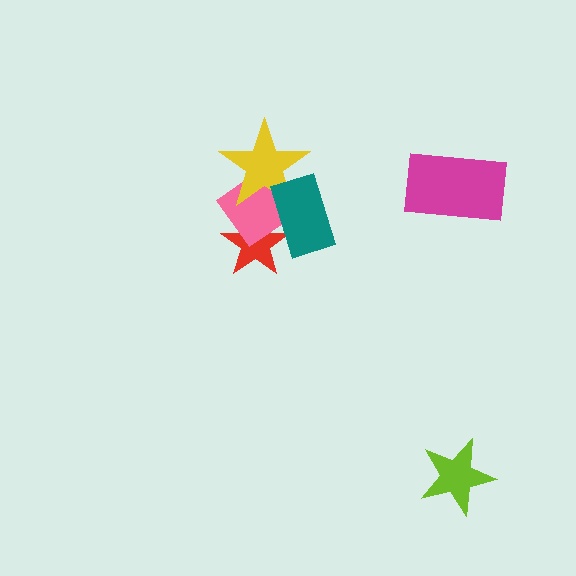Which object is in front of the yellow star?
The teal rectangle is in front of the yellow star.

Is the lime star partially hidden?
No, no other shape covers it.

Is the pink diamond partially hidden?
Yes, it is partially covered by another shape.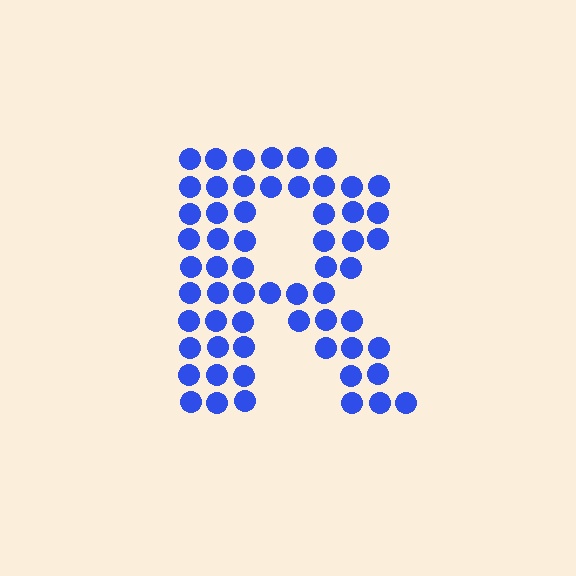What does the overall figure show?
The overall figure shows the letter R.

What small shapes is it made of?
It is made of small circles.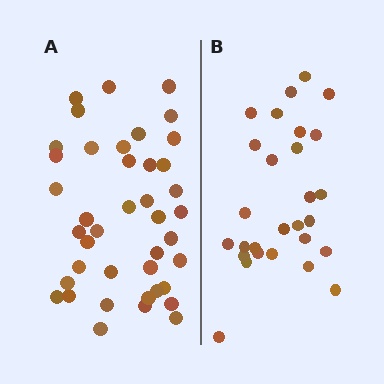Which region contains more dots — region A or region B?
Region A (the left region) has more dots.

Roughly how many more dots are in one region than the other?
Region A has approximately 15 more dots than region B.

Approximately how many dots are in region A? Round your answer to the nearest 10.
About 40 dots. (The exact count is 41, which rounds to 40.)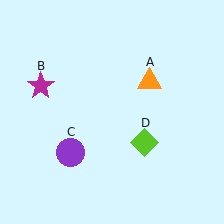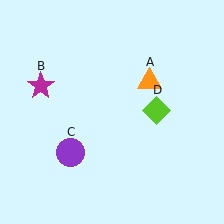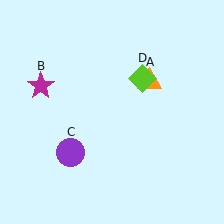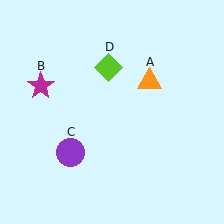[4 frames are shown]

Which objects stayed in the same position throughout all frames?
Orange triangle (object A) and magenta star (object B) and purple circle (object C) remained stationary.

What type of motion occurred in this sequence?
The lime diamond (object D) rotated counterclockwise around the center of the scene.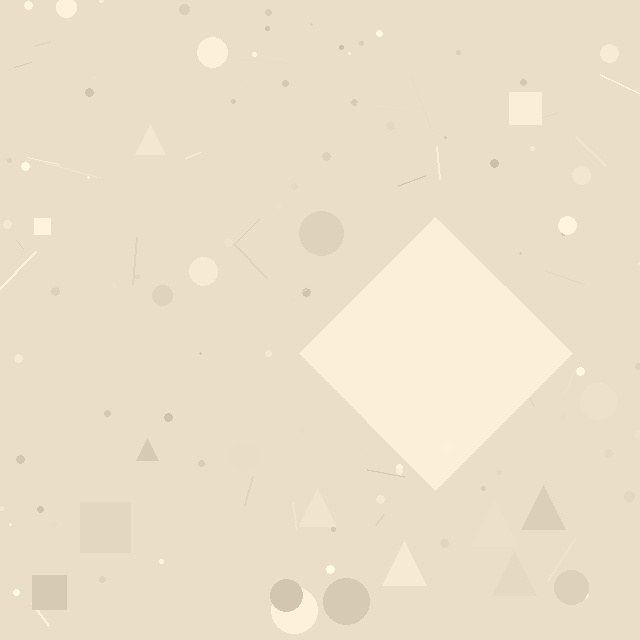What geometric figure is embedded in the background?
A diamond is embedded in the background.